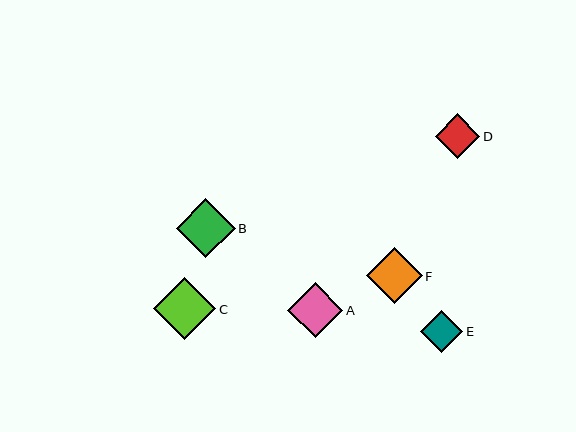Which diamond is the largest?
Diamond C is the largest with a size of approximately 62 pixels.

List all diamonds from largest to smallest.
From largest to smallest: C, B, F, A, D, E.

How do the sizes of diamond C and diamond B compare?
Diamond C and diamond B are approximately the same size.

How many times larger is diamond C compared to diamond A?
Diamond C is approximately 1.1 times the size of diamond A.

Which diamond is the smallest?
Diamond E is the smallest with a size of approximately 42 pixels.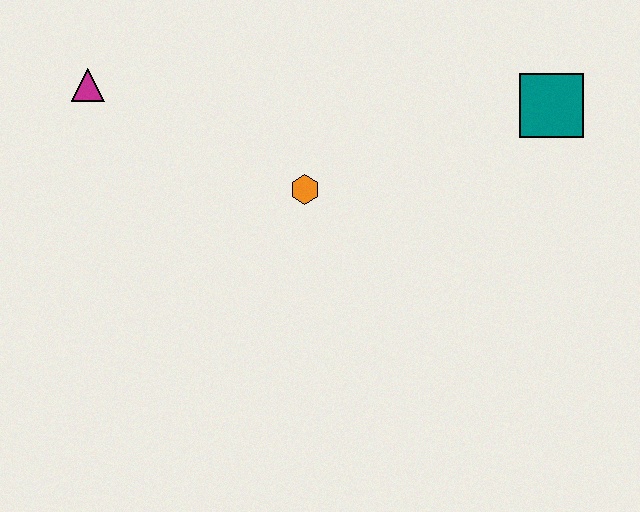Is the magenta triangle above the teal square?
Yes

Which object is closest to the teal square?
The orange hexagon is closest to the teal square.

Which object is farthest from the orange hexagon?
The teal square is farthest from the orange hexagon.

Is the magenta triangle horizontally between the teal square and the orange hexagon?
No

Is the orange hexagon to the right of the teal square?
No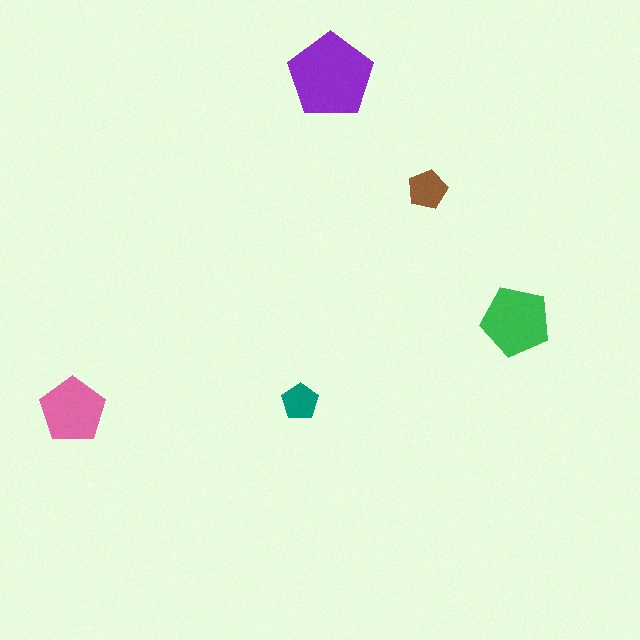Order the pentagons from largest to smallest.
the purple one, the green one, the pink one, the brown one, the teal one.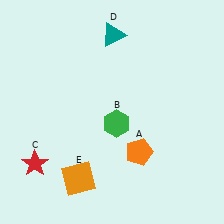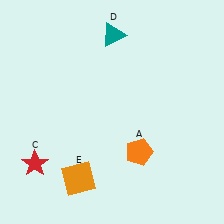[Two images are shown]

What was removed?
The green hexagon (B) was removed in Image 2.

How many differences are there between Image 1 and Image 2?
There is 1 difference between the two images.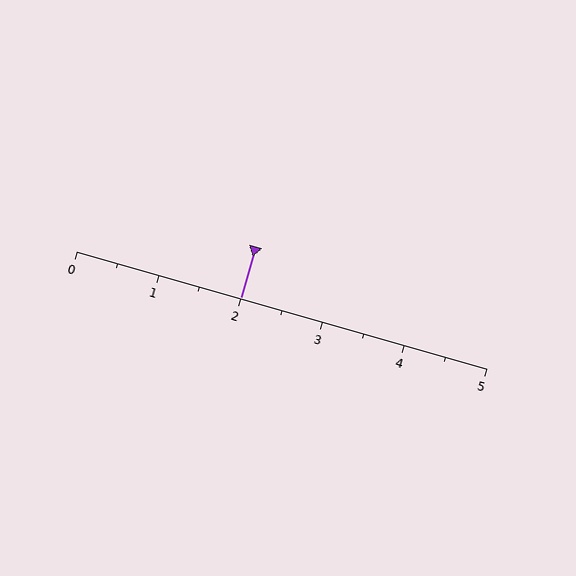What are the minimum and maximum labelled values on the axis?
The axis runs from 0 to 5.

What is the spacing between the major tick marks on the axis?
The major ticks are spaced 1 apart.